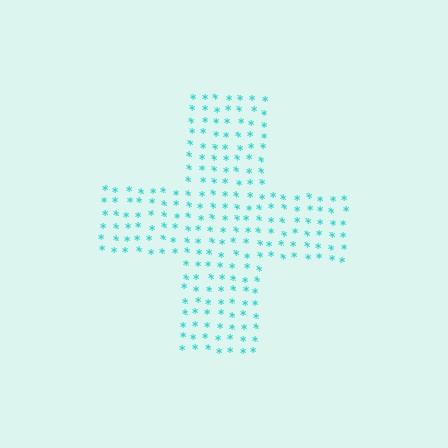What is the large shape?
The large shape is a cross.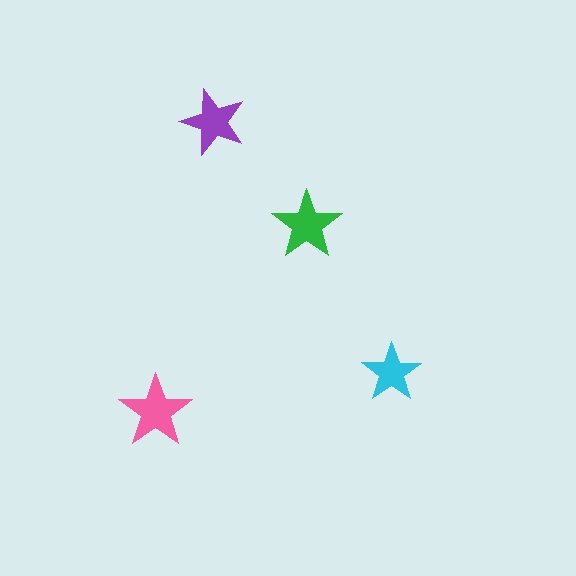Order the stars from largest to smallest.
the pink one, the green one, the purple one, the cyan one.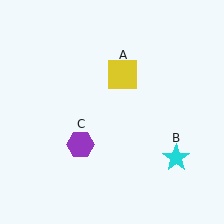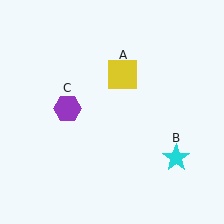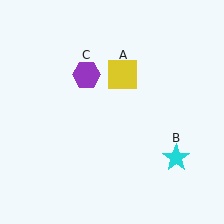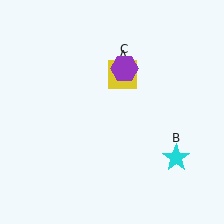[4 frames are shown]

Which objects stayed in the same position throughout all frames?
Yellow square (object A) and cyan star (object B) remained stationary.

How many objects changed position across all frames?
1 object changed position: purple hexagon (object C).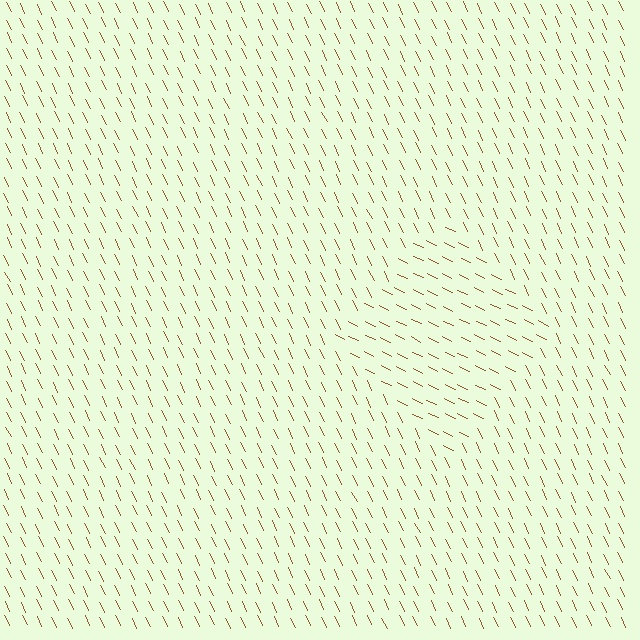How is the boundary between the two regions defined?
The boundary is defined purely by a change in line orientation (approximately 38 degrees difference). All lines are the same color and thickness.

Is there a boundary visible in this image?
Yes, there is a texture boundary formed by a change in line orientation.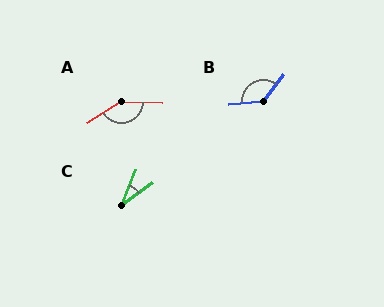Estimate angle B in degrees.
Approximately 131 degrees.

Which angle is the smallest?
C, at approximately 33 degrees.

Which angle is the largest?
A, at approximately 147 degrees.